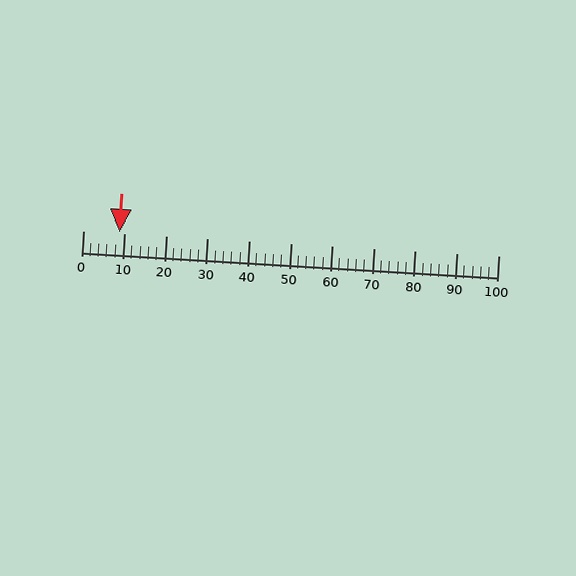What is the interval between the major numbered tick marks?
The major tick marks are spaced 10 units apart.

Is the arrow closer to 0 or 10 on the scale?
The arrow is closer to 10.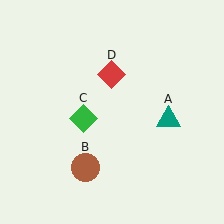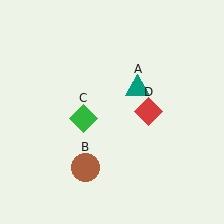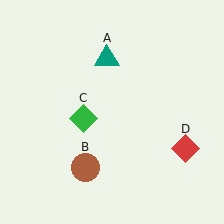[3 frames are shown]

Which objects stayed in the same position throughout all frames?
Brown circle (object B) and green diamond (object C) remained stationary.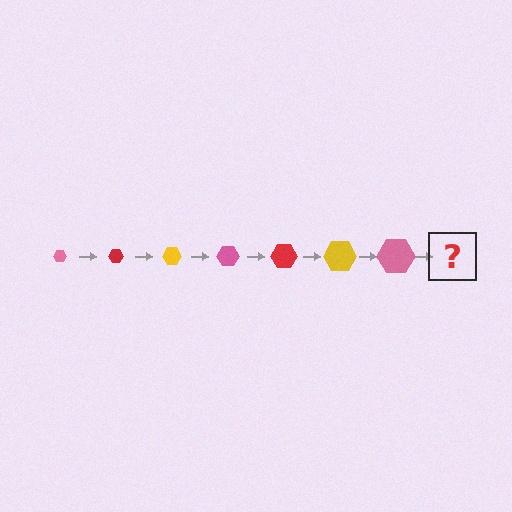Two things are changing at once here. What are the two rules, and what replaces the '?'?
The two rules are that the hexagon grows larger each step and the color cycles through pink, red, and yellow. The '?' should be a red hexagon, larger than the previous one.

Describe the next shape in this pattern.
It should be a red hexagon, larger than the previous one.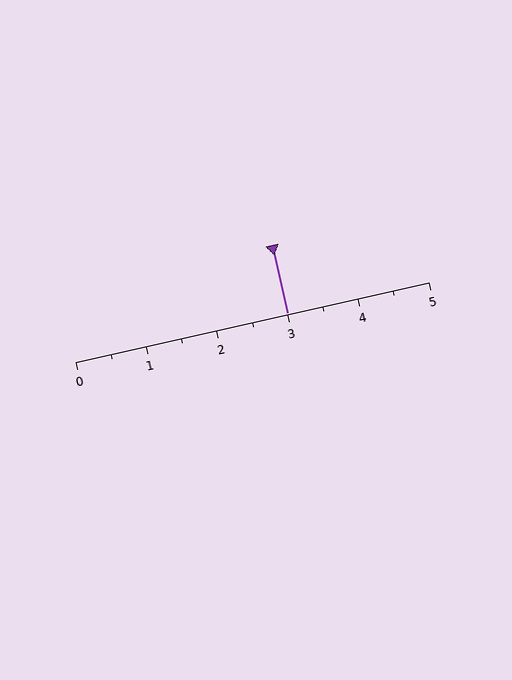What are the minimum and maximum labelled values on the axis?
The axis runs from 0 to 5.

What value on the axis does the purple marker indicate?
The marker indicates approximately 3.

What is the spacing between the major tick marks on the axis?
The major ticks are spaced 1 apart.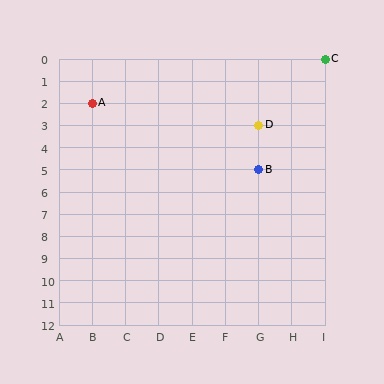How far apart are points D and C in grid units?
Points D and C are 2 columns and 3 rows apart (about 3.6 grid units diagonally).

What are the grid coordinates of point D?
Point D is at grid coordinates (G, 3).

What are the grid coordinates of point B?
Point B is at grid coordinates (G, 5).